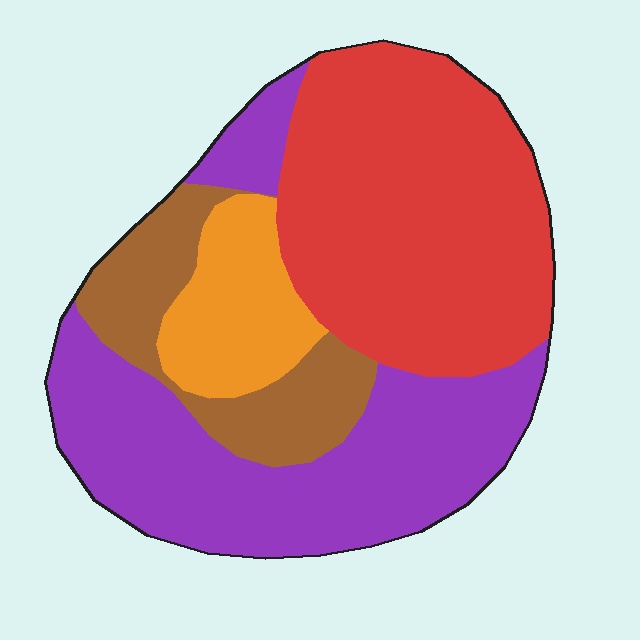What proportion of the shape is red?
Red takes up about three eighths (3/8) of the shape.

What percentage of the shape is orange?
Orange takes up less than a quarter of the shape.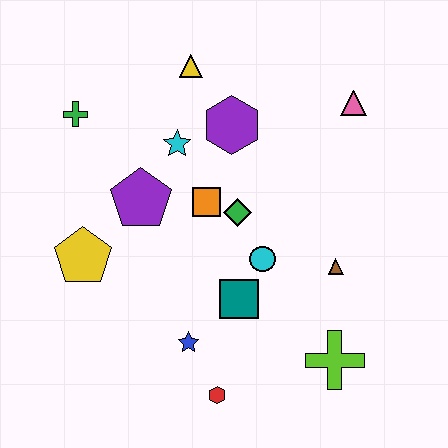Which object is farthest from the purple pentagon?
The lime cross is farthest from the purple pentagon.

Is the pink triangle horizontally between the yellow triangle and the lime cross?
No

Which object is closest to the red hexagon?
The blue star is closest to the red hexagon.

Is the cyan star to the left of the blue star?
Yes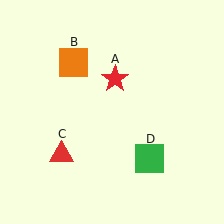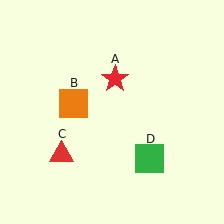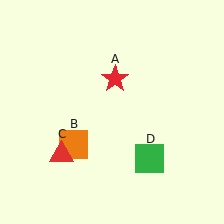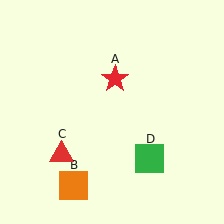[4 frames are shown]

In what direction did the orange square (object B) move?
The orange square (object B) moved down.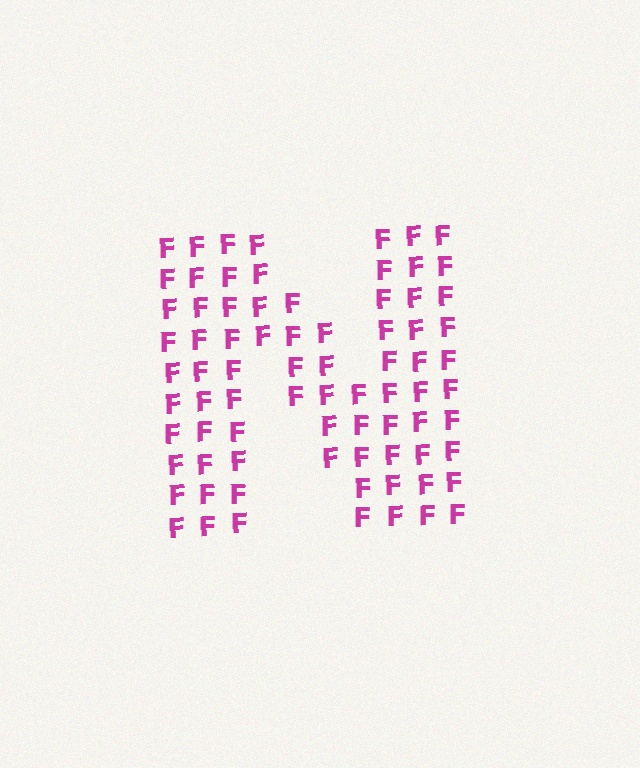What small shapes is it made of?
It is made of small letter F's.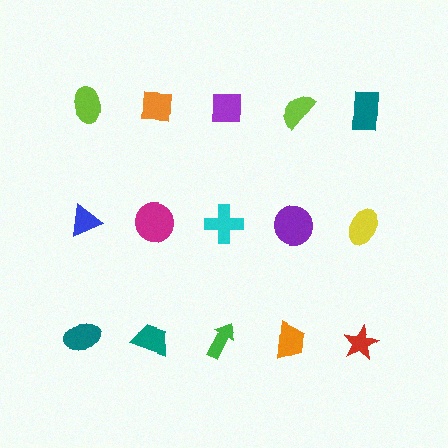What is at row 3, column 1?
A teal ellipse.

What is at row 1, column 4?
A lime semicircle.